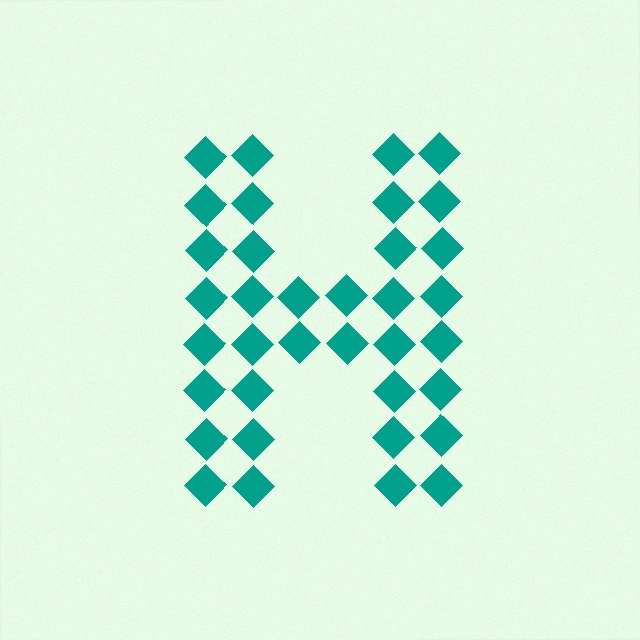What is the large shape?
The large shape is the letter H.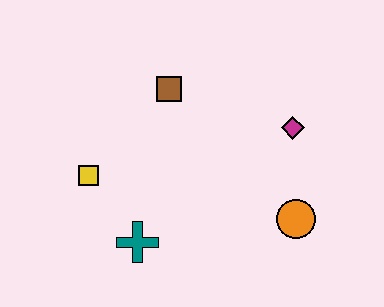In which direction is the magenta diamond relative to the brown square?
The magenta diamond is to the right of the brown square.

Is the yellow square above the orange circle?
Yes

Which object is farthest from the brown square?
The orange circle is farthest from the brown square.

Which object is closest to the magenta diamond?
The orange circle is closest to the magenta diamond.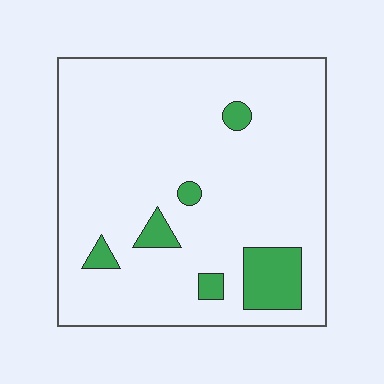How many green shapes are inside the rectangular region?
6.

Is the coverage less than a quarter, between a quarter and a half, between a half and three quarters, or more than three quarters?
Less than a quarter.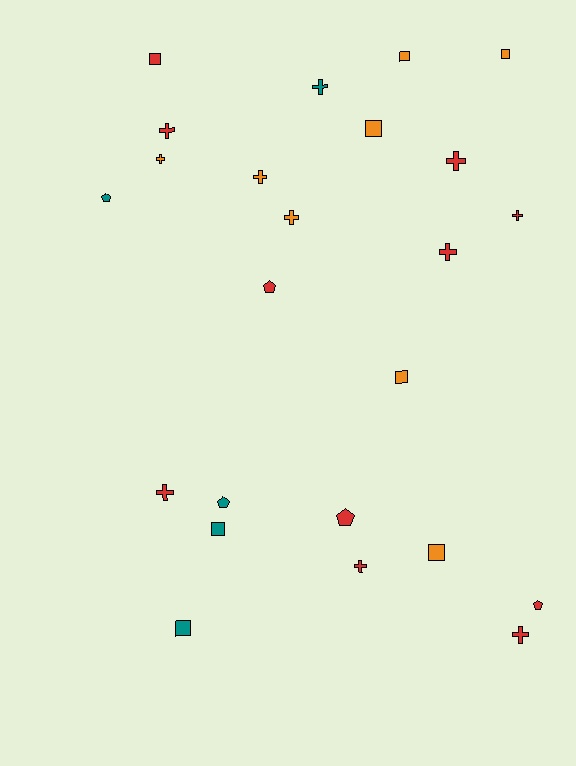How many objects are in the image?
There are 24 objects.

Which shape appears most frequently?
Cross, with 11 objects.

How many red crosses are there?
There are 7 red crosses.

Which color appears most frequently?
Red, with 11 objects.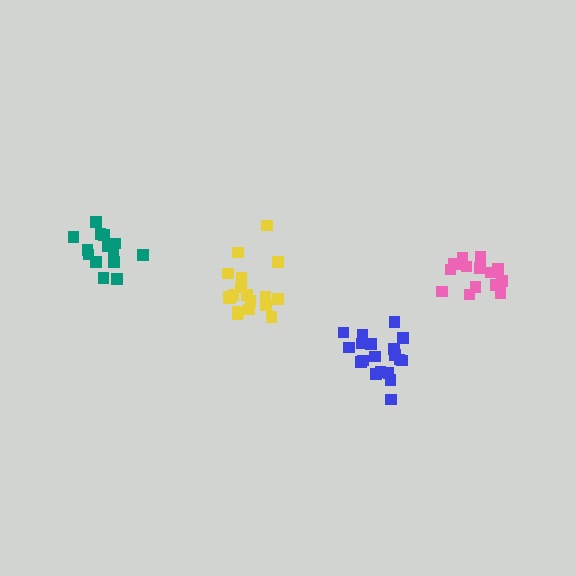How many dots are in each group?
Group 1: 15 dots, Group 2: 19 dots, Group 3: 18 dots, Group 4: 15 dots (67 total).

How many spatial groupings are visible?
There are 4 spatial groupings.